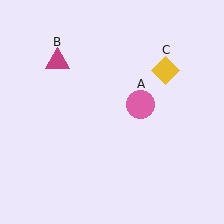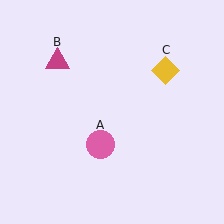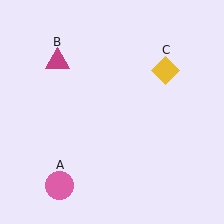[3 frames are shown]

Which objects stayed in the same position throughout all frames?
Magenta triangle (object B) and yellow diamond (object C) remained stationary.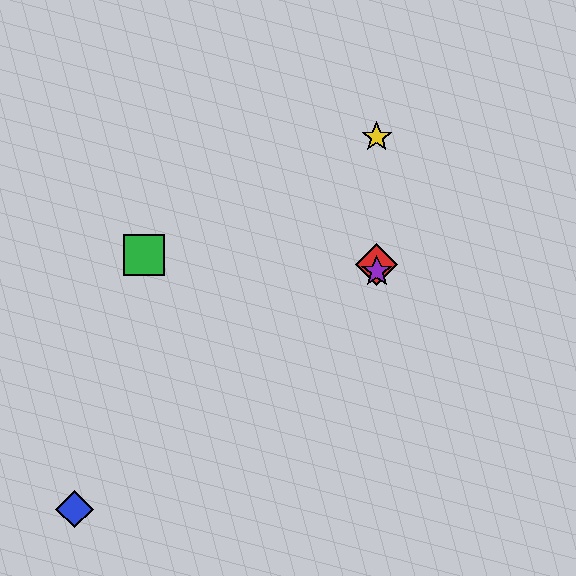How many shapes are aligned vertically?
3 shapes (the red diamond, the yellow star, the purple star) are aligned vertically.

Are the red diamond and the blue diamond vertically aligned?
No, the red diamond is at x≈377 and the blue diamond is at x≈74.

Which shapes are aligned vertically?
The red diamond, the yellow star, the purple star are aligned vertically.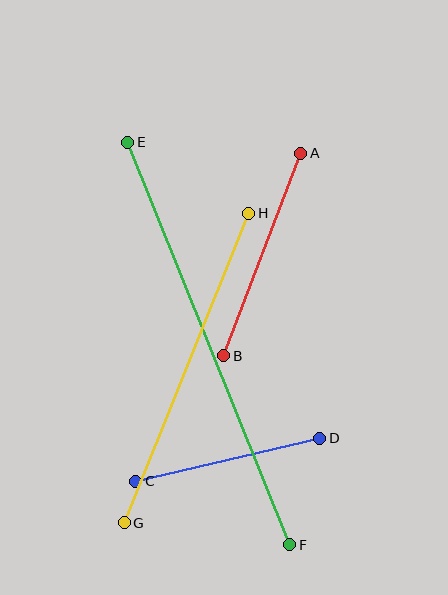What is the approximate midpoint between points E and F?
The midpoint is at approximately (209, 344) pixels.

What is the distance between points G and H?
The distance is approximately 334 pixels.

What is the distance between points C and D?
The distance is approximately 189 pixels.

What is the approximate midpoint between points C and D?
The midpoint is at approximately (228, 460) pixels.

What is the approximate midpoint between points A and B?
The midpoint is at approximately (262, 254) pixels.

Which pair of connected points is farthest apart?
Points E and F are farthest apart.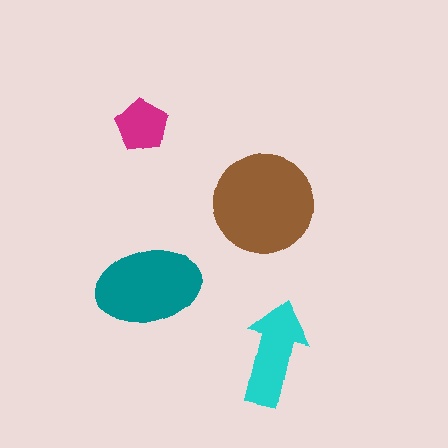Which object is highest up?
The magenta pentagon is topmost.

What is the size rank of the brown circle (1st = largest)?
1st.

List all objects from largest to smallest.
The brown circle, the teal ellipse, the cyan arrow, the magenta pentagon.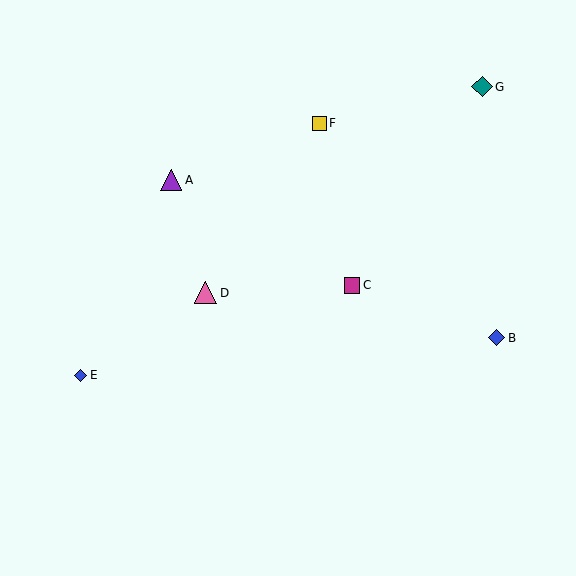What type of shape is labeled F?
Shape F is a yellow square.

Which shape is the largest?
The pink triangle (labeled D) is the largest.